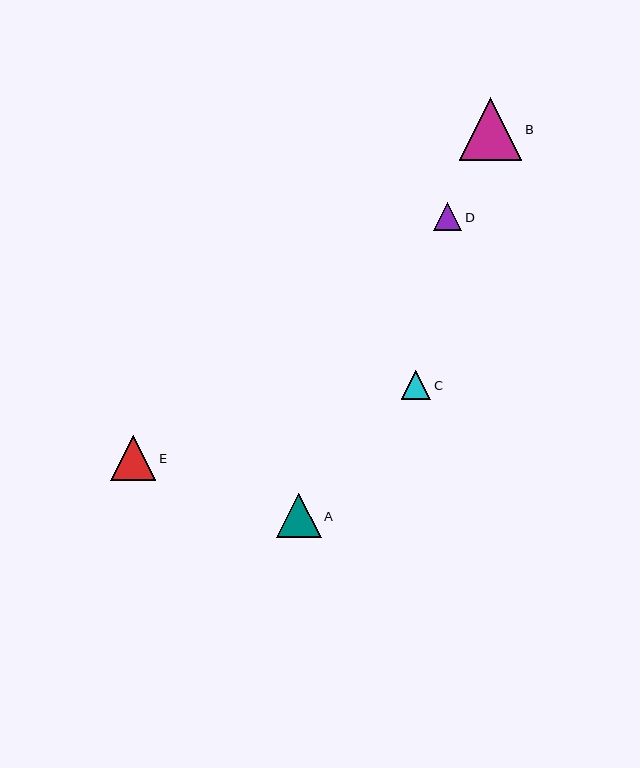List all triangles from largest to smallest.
From largest to smallest: B, E, A, C, D.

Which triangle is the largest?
Triangle B is the largest with a size of approximately 62 pixels.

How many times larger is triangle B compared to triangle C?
Triangle B is approximately 2.1 times the size of triangle C.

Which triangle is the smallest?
Triangle D is the smallest with a size of approximately 28 pixels.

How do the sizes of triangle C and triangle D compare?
Triangle C and triangle D are approximately the same size.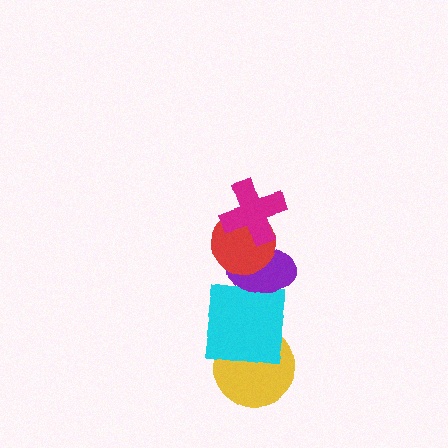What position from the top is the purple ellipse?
The purple ellipse is 3rd from the top.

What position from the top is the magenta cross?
The magenta cross is 1st from the top.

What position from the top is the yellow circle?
The yellow circle is 5th from the top.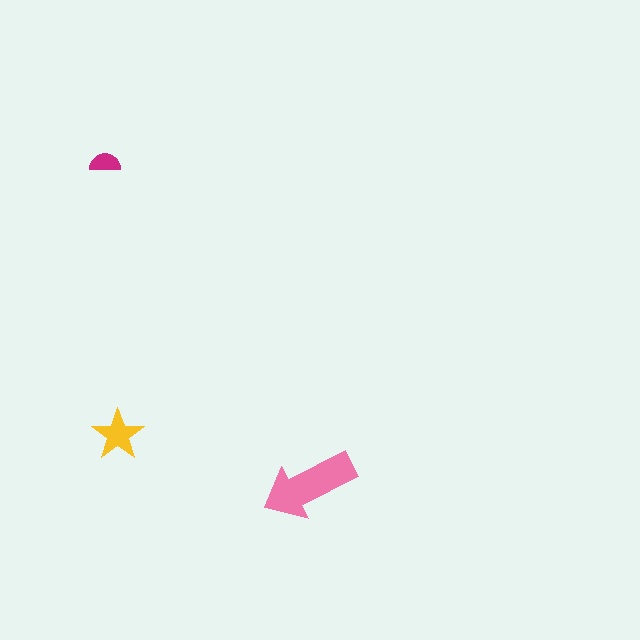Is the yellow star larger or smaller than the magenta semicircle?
Larger.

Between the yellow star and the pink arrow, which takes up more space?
The pink arrow.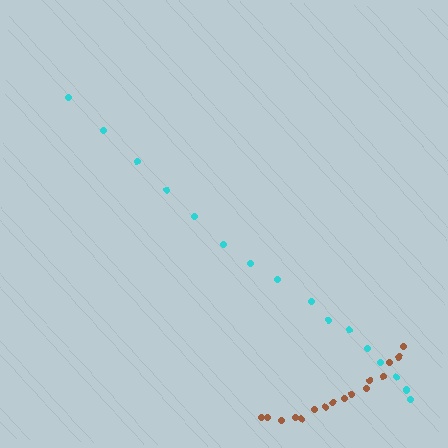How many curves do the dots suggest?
There are 2 distinct paths.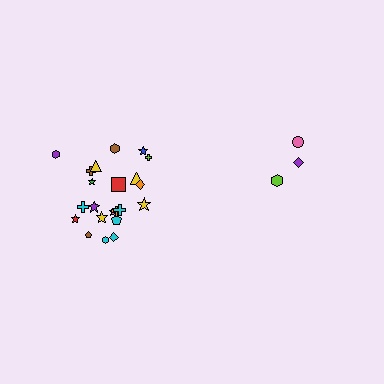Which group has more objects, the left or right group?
The left group.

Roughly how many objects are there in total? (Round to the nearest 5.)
Roughly 25 objects in total.